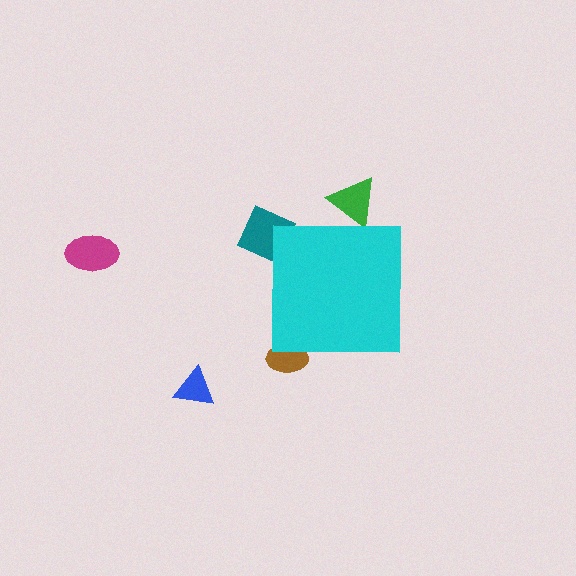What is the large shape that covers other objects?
A cyan square.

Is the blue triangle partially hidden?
No, the blue triangle is fully visible.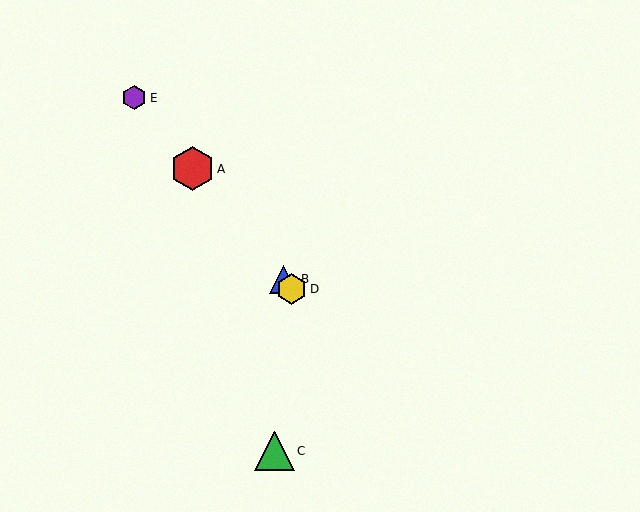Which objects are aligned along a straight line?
Objects A, B, D, E are aligned along a straight line.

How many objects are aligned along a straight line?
4 objects (A, B, D, E) are aligned along a straight line.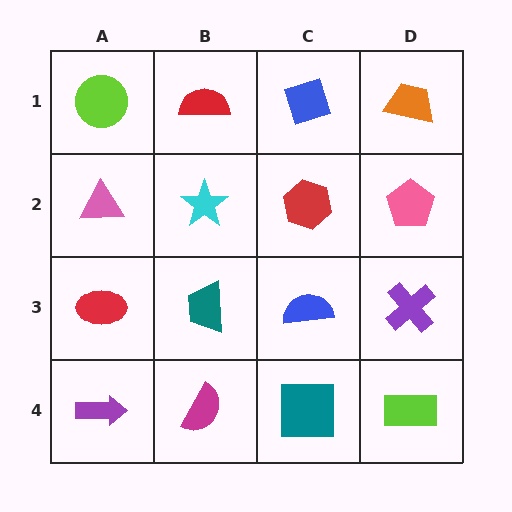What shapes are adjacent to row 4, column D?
A purple cross (row 3, column D), a teal square (row 4, column C).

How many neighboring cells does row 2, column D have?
3.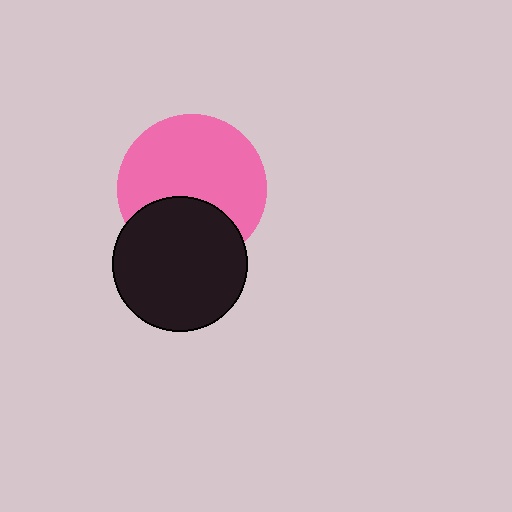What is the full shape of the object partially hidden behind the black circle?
The partially hidden object is a pink circle.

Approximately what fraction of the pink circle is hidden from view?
Roughly 32% of the pink circle is hidden behind the black circle.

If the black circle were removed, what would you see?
You would see the complete pink circle.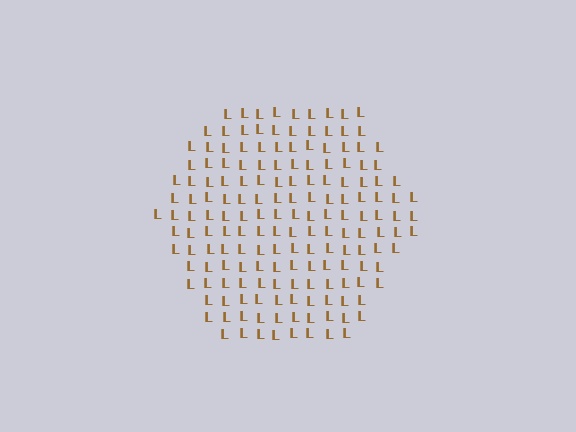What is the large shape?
The large shape is a hexagon.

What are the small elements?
The small elements are letter L's.